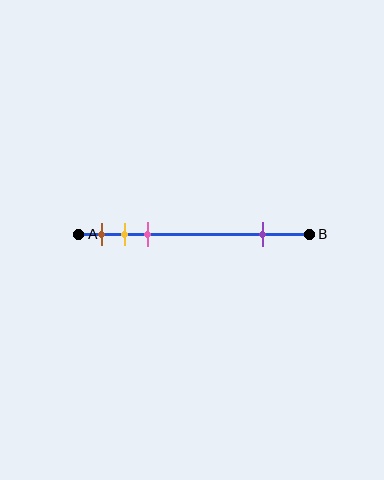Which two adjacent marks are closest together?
The yellow and pink marks are the closest adjacent pair.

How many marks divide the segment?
There are 4 marks dividing the segment.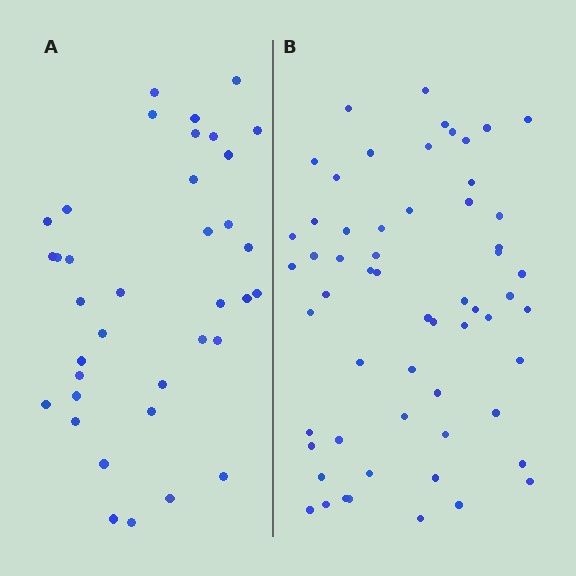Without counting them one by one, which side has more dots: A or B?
Region B (the right region) has more dots.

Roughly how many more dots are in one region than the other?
Region B has approximately 20 more dots than region A.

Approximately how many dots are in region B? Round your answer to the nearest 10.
About 60 dots. (The exact count is 59, which rounds to 60.)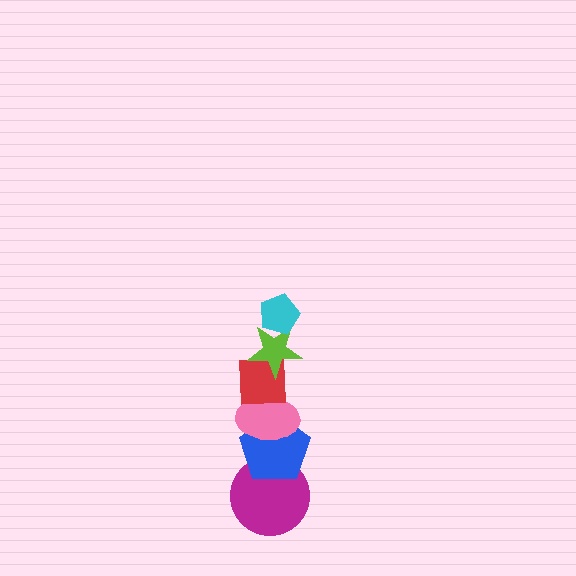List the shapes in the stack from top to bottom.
From top to bottom: the cyan pentagon, the lime star, the red square, the pink ellipse, the blue pentagon, the magenta circle.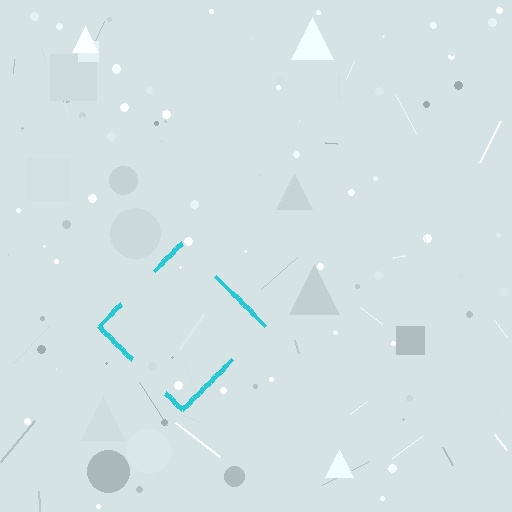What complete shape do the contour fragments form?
The contour fragments form a diamond.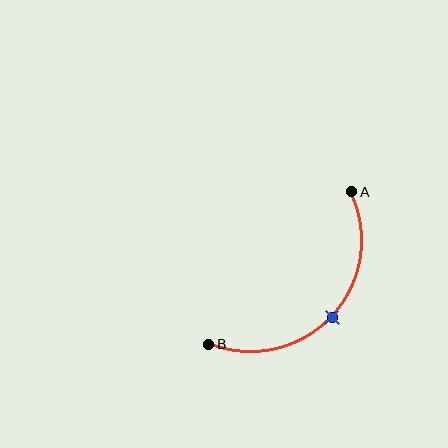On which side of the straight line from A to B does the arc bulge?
The arc bulges below and to the right of the straight line connecting A and B.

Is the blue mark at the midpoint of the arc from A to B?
Yes. The blue mark lies on the arc at equal arc-length from both A and B — it is the arc midpoint.